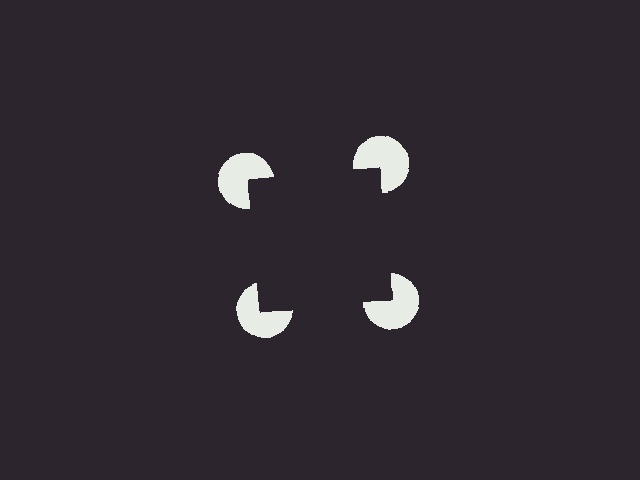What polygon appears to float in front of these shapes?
An illusory square — its edges are inferred from the aligned wedge cuts in the pac-man discs, not physically drawn.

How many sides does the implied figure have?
4 sides.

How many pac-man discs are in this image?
There are 4 — one at each vertex of the illusory square.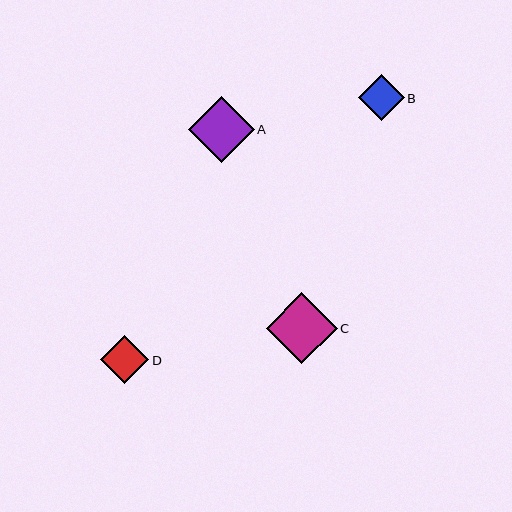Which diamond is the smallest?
Diamond B is the smallest with a size of approximately 46 pixels.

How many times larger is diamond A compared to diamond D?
Diamond A is approximately 1.4 times the size of diamond D.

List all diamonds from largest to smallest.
From largest to smallest: C, A, D, B.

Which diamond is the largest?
Diamond C is the largest with a size of approximately 71 pixels.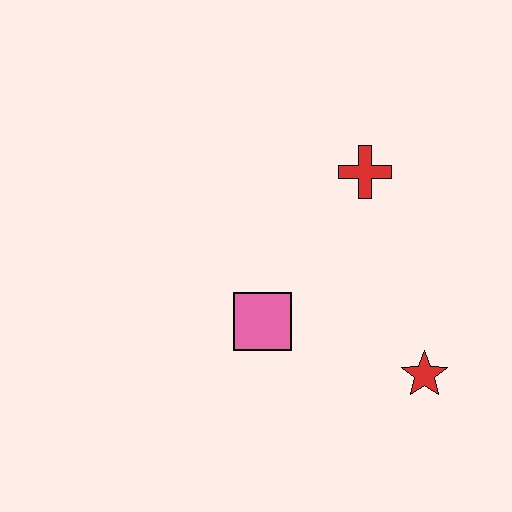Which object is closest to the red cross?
The pink square is closest to the red cross.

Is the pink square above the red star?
Yes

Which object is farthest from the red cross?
The red star is farthest from the red cross.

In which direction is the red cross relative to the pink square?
The red cross is above the pink square.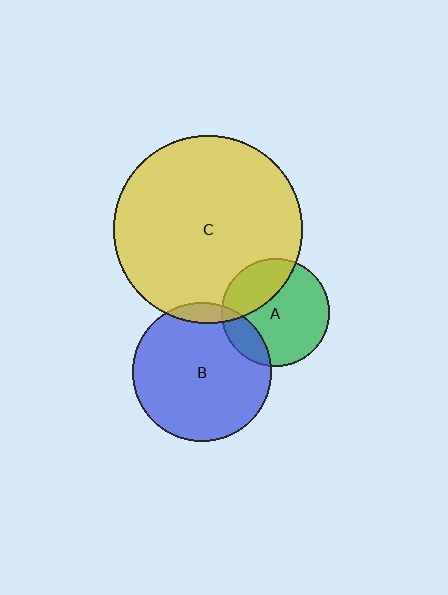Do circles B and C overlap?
Yes.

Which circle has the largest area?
Circle C (yellow).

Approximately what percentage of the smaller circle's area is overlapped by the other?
Approximately 10%.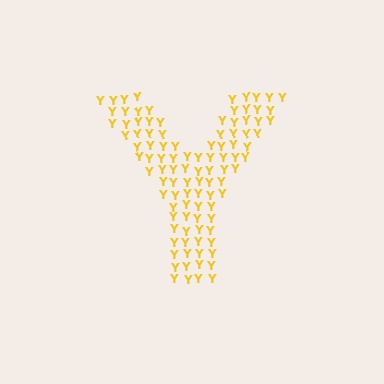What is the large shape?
The large shape is the letter Y.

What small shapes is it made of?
It is made of small letter Y's.